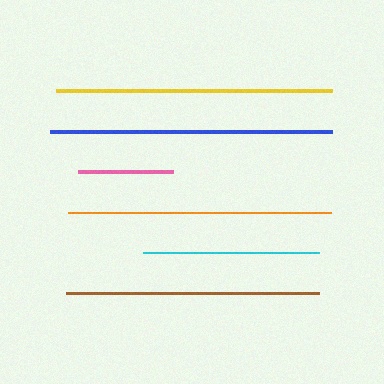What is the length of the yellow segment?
The yellow segment is approximately 275 pixels long.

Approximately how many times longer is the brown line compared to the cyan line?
The brown line is approximately 1.4 times the length of the cyan line.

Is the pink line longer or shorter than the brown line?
The brown line is longer than the pink line.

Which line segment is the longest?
The blue line is the longest at approximately 282 pixels.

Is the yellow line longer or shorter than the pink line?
The yellow line is longer than the pink line.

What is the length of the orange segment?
The orange segment is approximately 263 pixels long.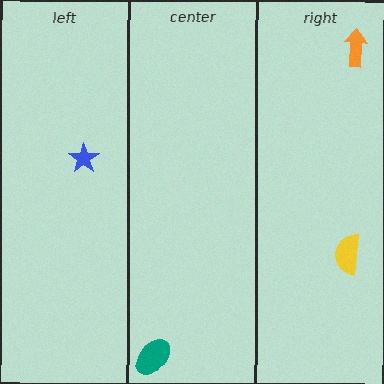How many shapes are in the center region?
1.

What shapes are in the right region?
The orange arrow, the yellow semicircle.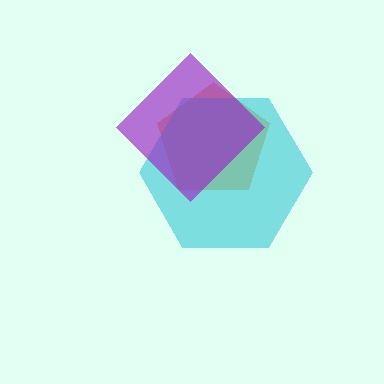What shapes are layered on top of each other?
The layered shapes are: an orange pentagon, a cyan hexagon, a purple diamond.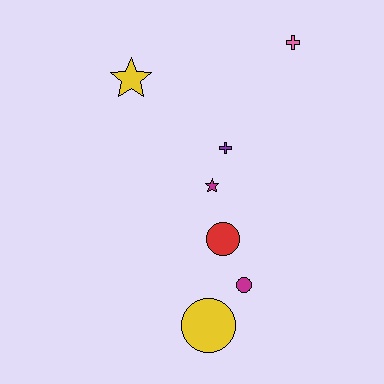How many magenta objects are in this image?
There are 2 magenta objects.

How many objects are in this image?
There are 7 objects.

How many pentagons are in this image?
There are no pentagons.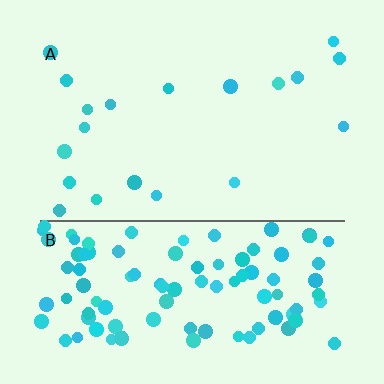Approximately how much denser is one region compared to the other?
Approximately 5.6× — region B over region A.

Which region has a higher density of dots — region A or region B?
B (the bottom).